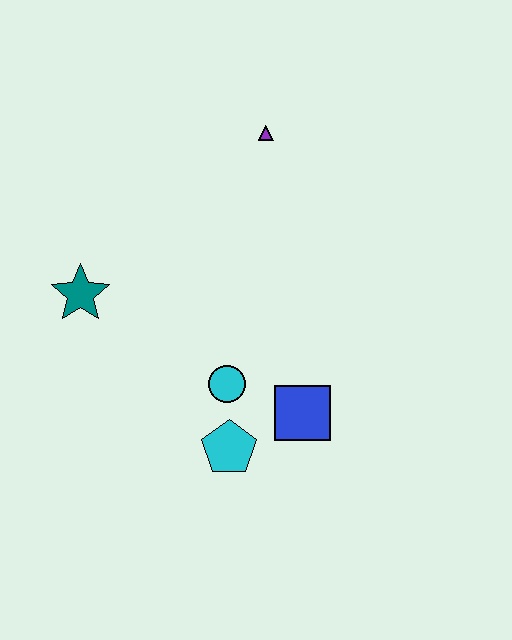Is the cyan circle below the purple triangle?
Yes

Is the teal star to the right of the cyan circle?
No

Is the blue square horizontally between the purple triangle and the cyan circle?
No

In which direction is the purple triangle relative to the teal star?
The purple triangle is to the right of the teal star.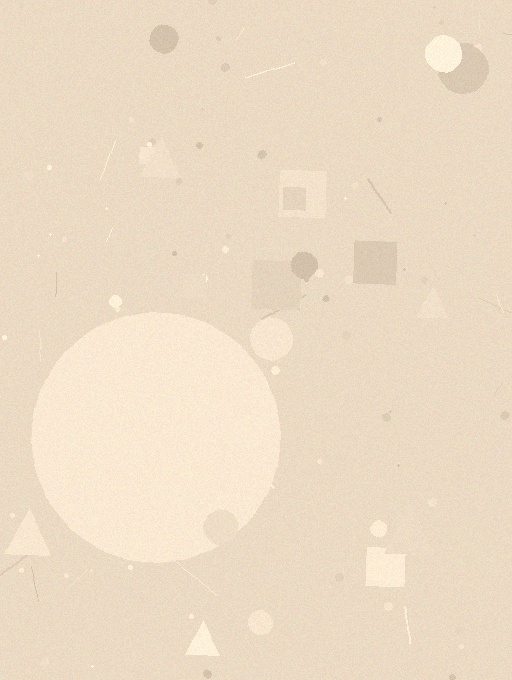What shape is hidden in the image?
A circle is hidden in the image.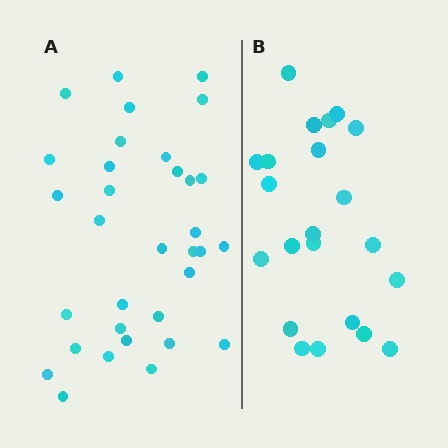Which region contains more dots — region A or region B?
Region A (the left region) has more dots.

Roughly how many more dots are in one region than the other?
Region A has roughly 12 or so more dots than region B.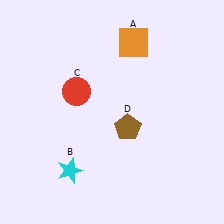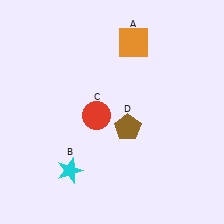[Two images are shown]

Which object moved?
The red circle (C) moved down.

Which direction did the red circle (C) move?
The red circle (C) moved down.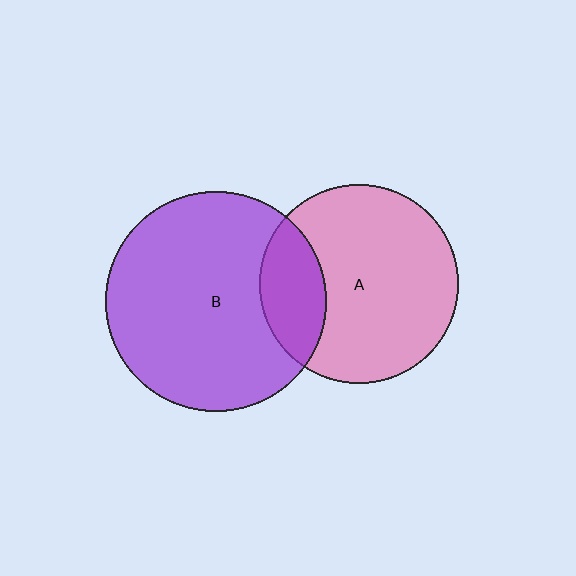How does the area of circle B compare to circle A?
Approximately 1.2 times.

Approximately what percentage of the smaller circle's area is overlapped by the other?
Approximately 20%.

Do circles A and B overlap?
Yes.